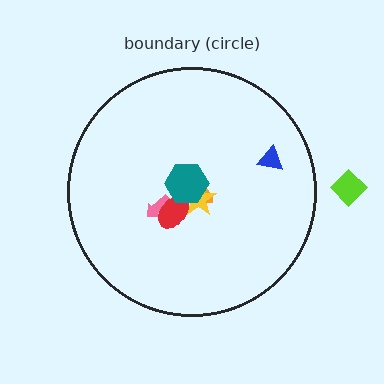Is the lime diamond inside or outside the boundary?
Outside.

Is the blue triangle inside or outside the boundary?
Inside.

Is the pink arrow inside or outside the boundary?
Inside.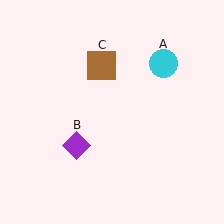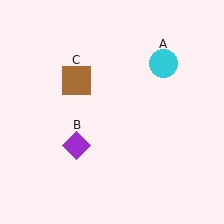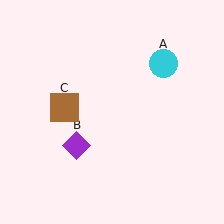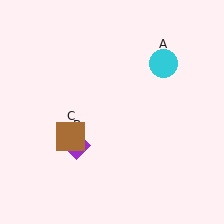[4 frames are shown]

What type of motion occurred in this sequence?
The brown square (object C) rotated counterclockwise around the center of the scene.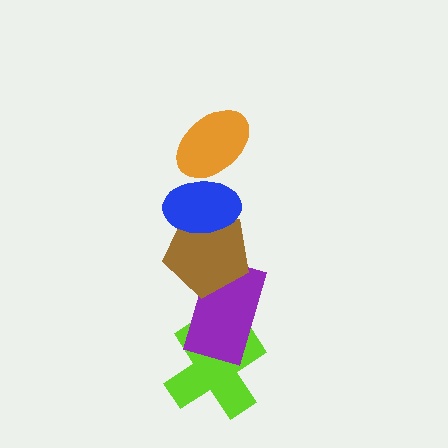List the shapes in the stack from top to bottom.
From top to bottom: the orange ellipse, the blue ellipse, the brown pentagon, the purple rectangle, the lime cross.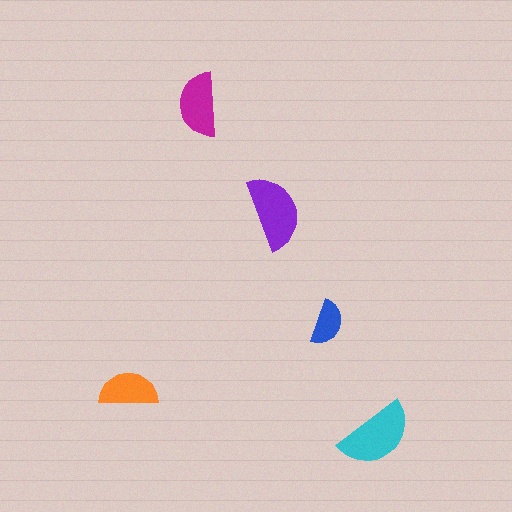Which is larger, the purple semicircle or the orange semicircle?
The purple one.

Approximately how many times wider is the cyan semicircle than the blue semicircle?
About 1.5 times wider.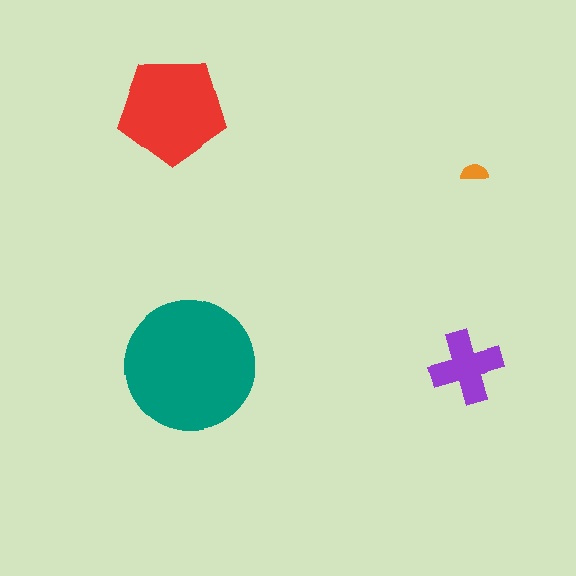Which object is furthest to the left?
The red pentagon is leftmost.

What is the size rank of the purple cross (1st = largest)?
3rd.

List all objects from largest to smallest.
The teal circle, the red pentagon, the purple cross, the orange semicircle.